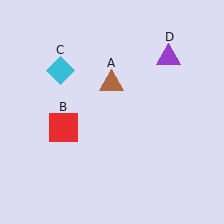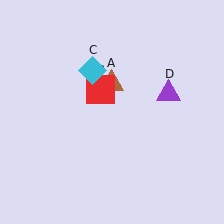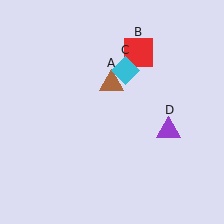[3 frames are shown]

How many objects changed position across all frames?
3 objects changed position: red square (object B), cyan diamond (object C), purple triangle (object D).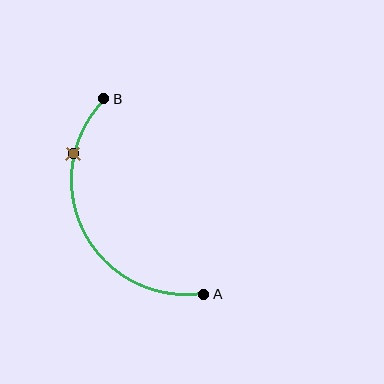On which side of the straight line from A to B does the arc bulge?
The arc bulges to the left of the straight line connecting A and B.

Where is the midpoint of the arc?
The arc midpoint is the point on the curve farthest from the straight line joining A and B. It sits to the left of that line.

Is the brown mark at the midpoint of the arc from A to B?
No. The brown mark lies on the arc but is closer to endpoint B. The arc midpoint would be at the point on the curve equidistant along the arc from both A and B.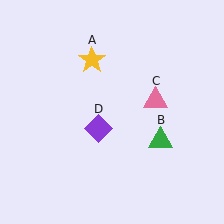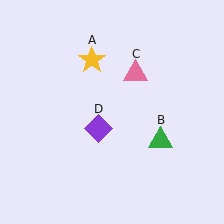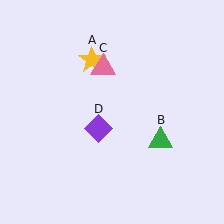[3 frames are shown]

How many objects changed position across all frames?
1 object changed position: pink triangle (object C).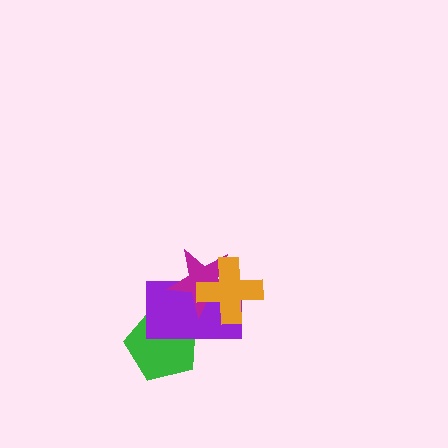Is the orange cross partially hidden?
No, no other shape covers it.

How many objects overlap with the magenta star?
2 objects overlap with the magenta star.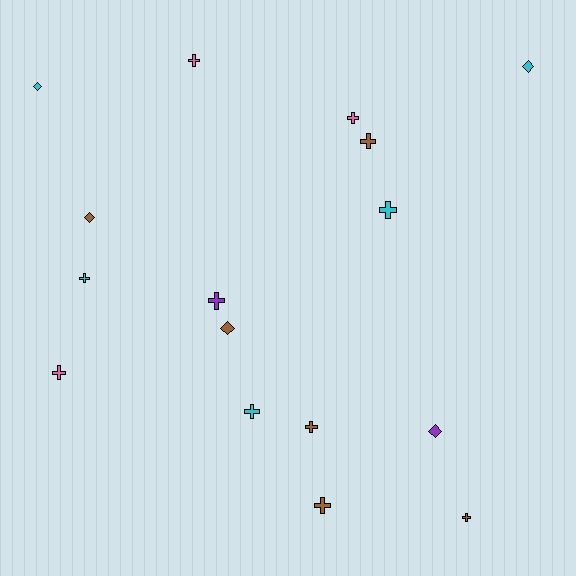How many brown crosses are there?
There are 4 brown crosses.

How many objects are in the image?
There are 16 objects.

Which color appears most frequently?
Brown, with 6 objects.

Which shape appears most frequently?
Cross, with 11 objects.